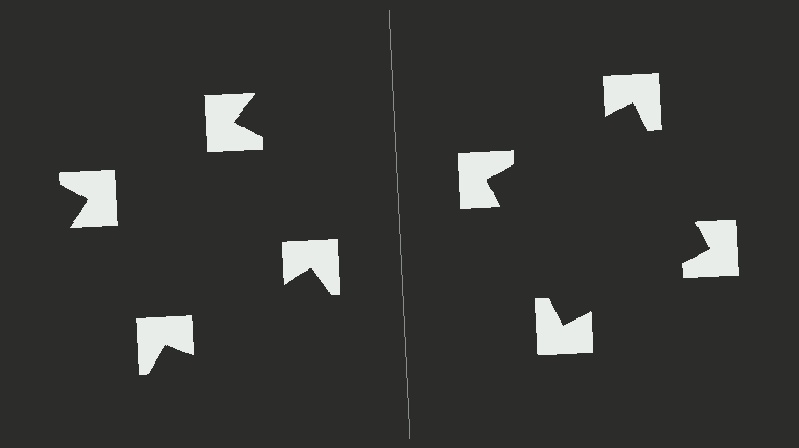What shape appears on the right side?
An illusory square.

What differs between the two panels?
The notched squares are positioned identically on both sides; only the wedge orientations differ. On the right they align to a square; on the left they are misaligned.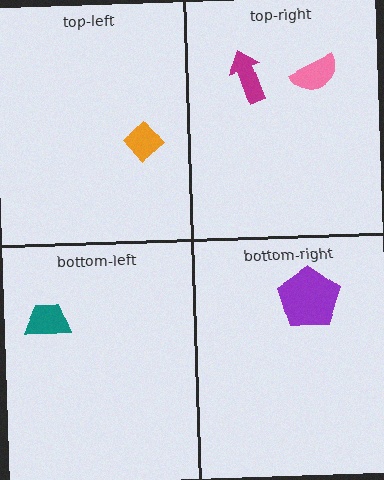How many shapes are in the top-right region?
2.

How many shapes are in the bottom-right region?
1.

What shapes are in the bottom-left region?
The teal trapezoid.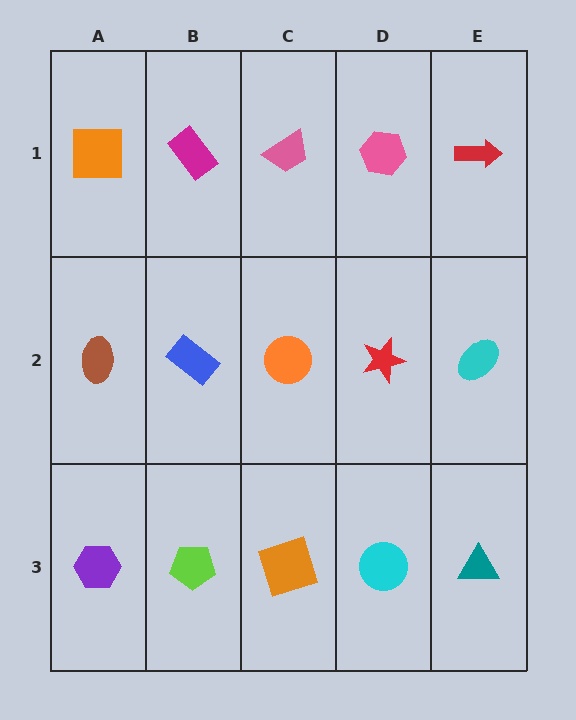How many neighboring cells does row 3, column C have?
3.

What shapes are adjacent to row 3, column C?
An orange circle (row 2, column C), a lime pentagon (row 3, column B), a cyan circle (row 3, column D).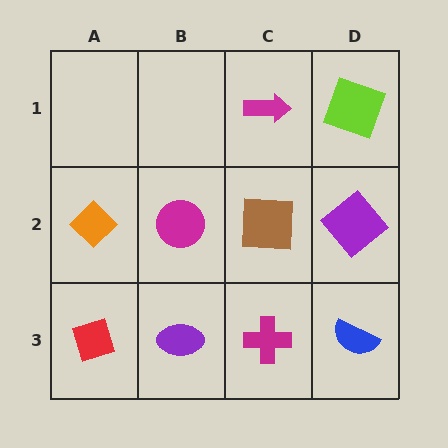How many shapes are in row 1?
2 shapes.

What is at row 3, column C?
A magenta cross.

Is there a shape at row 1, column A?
No, that cell is empty.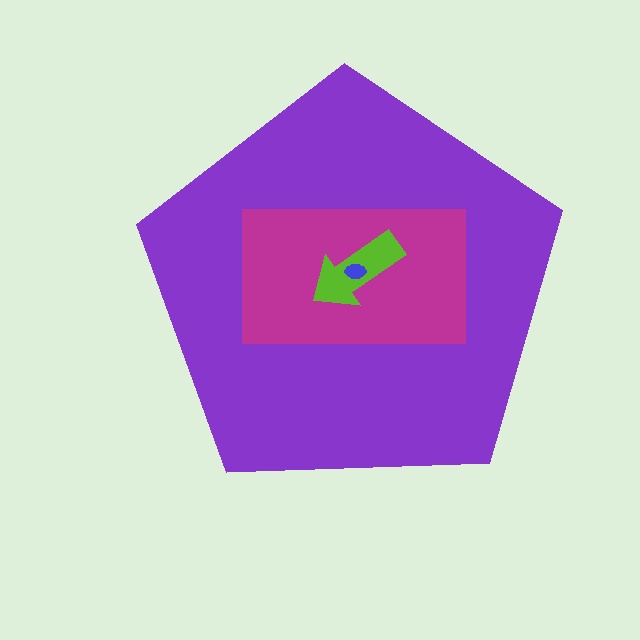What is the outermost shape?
The purple pentagon.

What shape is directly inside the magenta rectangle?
The lime arrow.